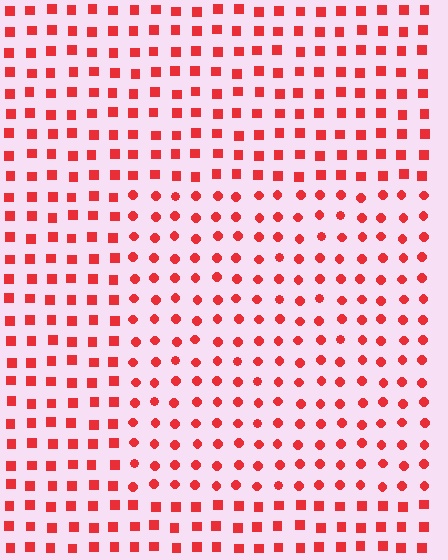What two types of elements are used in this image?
The image uses circles inside the rectangle region and squares outside it.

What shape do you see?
I see a rectangle.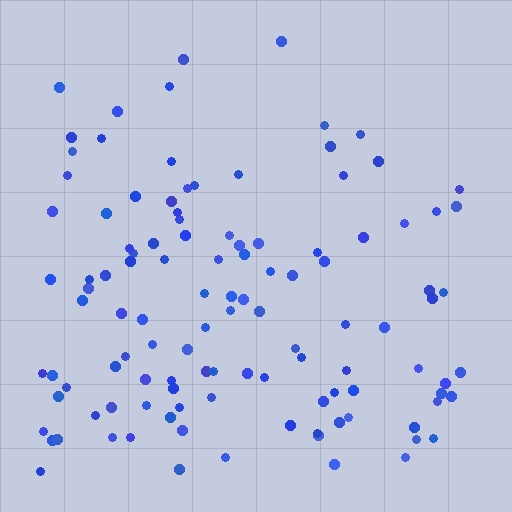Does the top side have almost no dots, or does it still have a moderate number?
Still a moderate number, just noticeably fewer than the bottom.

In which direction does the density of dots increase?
From top to bottom, with the bottom side densest.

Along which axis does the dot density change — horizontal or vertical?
Vertical.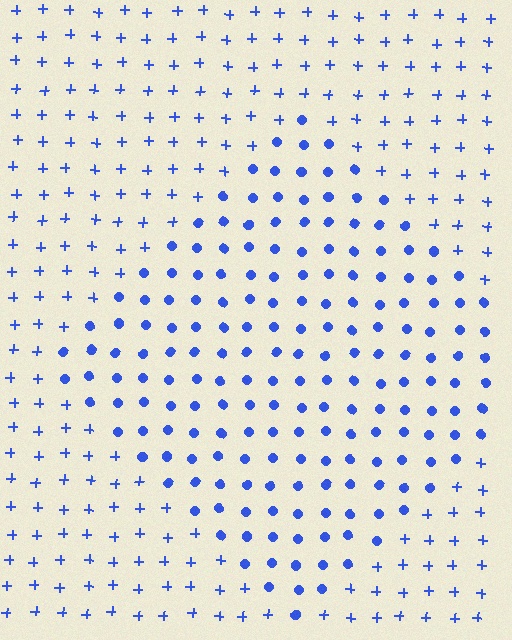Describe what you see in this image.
The image is filled with small blue elements arranged in a uniform grid. A diamond-shaped region contains circles, while the surrounding area contains plus signs. The boundary is defined purely by the change in element shape.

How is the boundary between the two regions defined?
The boundary is defined by a change in element shape: circles inside vs. plus signs outside. All elements share the same color and spacing.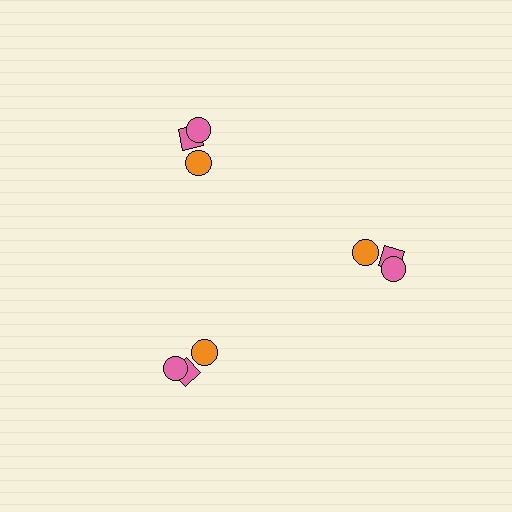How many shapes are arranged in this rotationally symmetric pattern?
There are 9 shapes, arranged in 3 groups of 3.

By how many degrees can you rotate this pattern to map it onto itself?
The pattern maps onto itself every 120 degrees of rotation.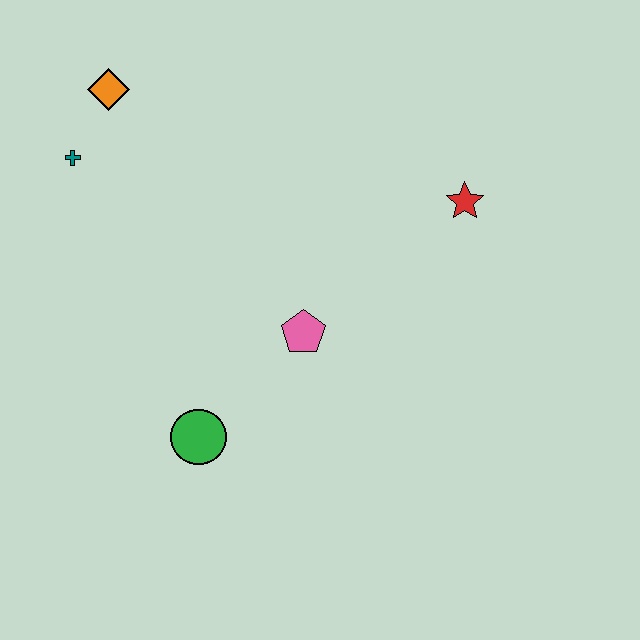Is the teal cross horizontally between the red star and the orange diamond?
No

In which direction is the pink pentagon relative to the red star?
The pink pentagon is to the left of the red star.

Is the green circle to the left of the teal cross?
No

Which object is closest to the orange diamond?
The teal cross is closest to the orange diamond.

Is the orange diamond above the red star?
Yes